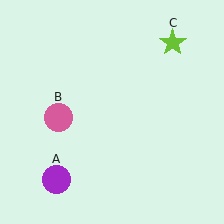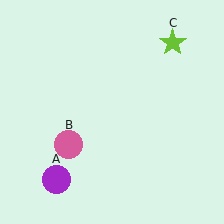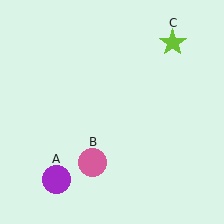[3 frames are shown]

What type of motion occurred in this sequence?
The pink circle (object B) rotated counterclockwise around the center of the scene.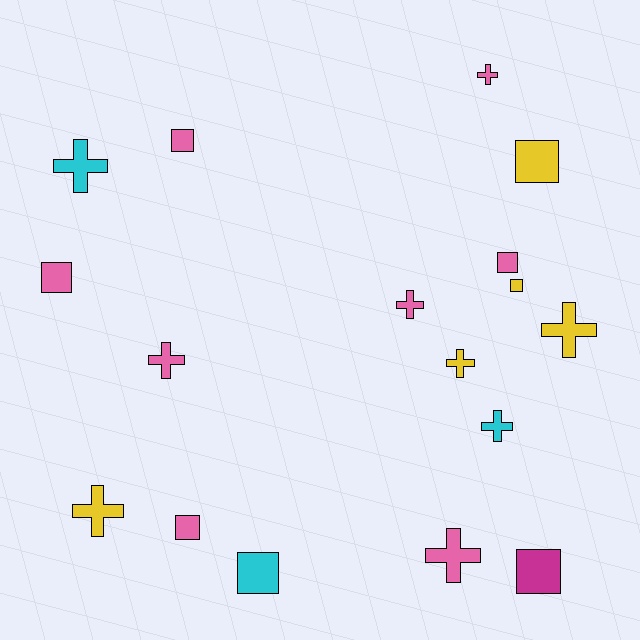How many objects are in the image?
There are 17 objects.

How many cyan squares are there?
There is 1 cyan square.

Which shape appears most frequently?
Cross, with 9 objects.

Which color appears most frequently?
Pink, with 8 objects.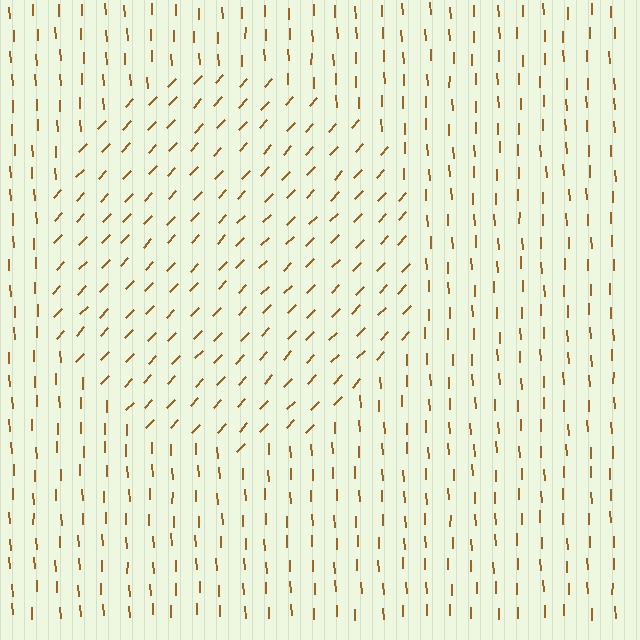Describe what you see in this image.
The image is filled with small brown line segments. A circle region in the image has lines oriented differently from the surrounding lines, creating a visible texture boundary.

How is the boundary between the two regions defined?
The boundary is defined purely by a change in line orientation (approximately 45 degrees difference). All lines are the same color and thickness.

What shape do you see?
I see a circle.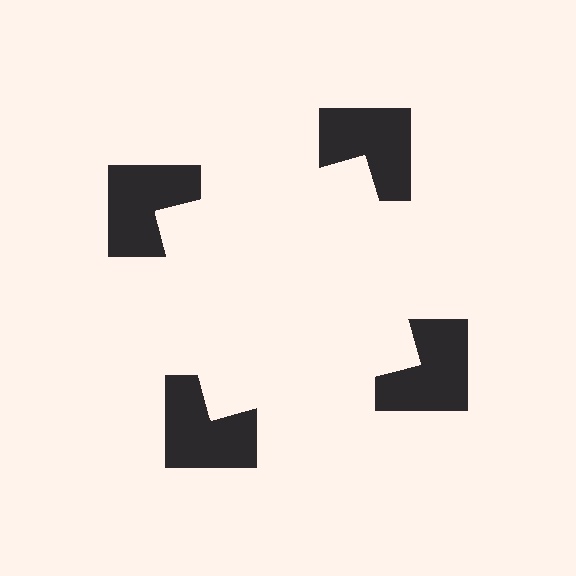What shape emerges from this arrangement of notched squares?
An illusory square — its edges are inferred from the aligned wedge cuts in the notched squares, not physically drawn.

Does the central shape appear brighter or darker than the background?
It typically appears slightly brighter than the background, even though no actual brightness change is drawn.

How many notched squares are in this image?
There are 4 — one at each vertex of the illusory square.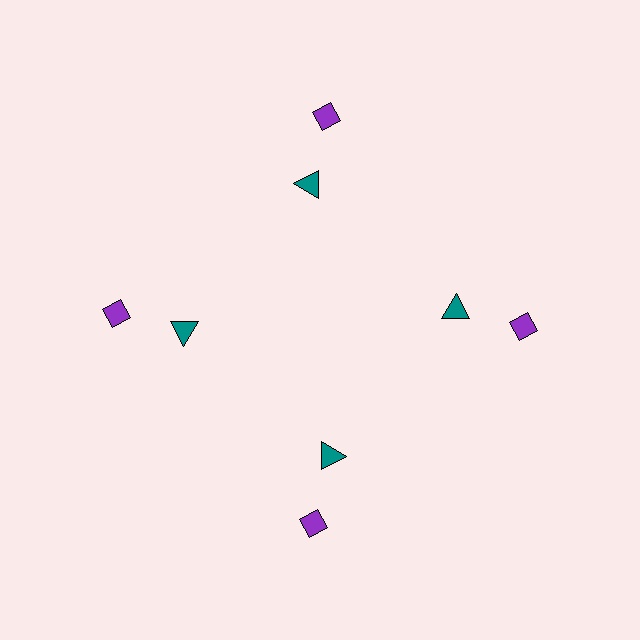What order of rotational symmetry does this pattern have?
This pattern has 4-fold rotational symmetry.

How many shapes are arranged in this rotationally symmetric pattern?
There are 8 shapes, arranged in 4 groups of 2.